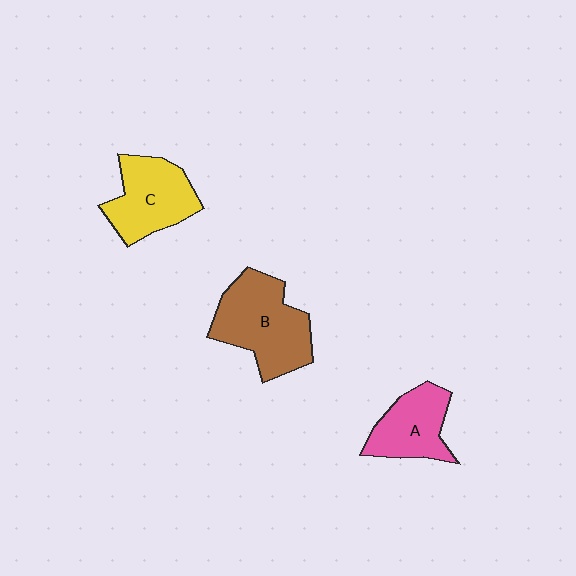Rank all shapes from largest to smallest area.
From largest to smallest: B (brown), C (yellow), A (pink).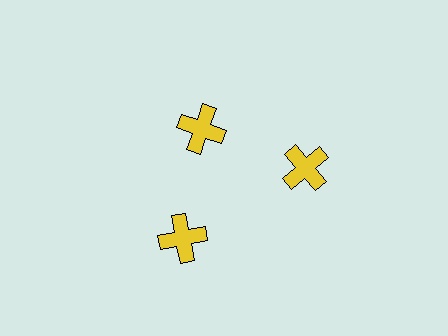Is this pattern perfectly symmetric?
No. The 3 yellow crosses are arranged in a ring, but one element near the 11 o'clock position is pulled inward toward the center, breaking the 3-fold rotational symmetry.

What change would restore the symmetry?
The symmetry would be restored by moving it outward, back onto the ring so that all 3 crosses sit at equal angles and equal distance from the center.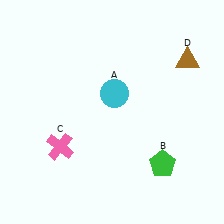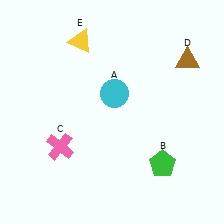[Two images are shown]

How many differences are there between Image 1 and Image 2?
There is 1 difference between the two images.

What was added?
A yellow triangle (E) was added in Image 2.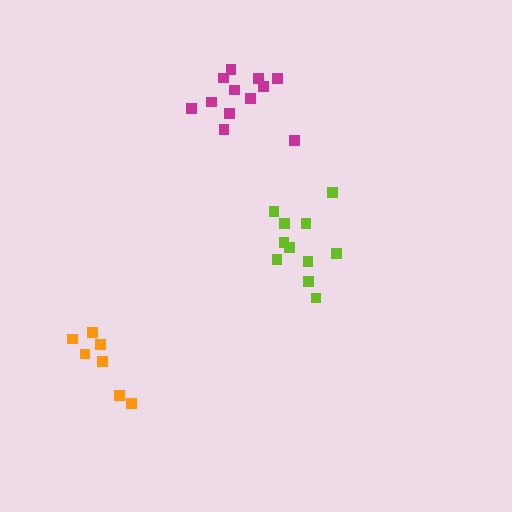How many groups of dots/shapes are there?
There are 3 groups.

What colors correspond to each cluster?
The clusters are colored: lime, magenta, orange.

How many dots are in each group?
Group 1: 11 dots, Group 2: 13 dots, Group 3: 7 dots (31 total).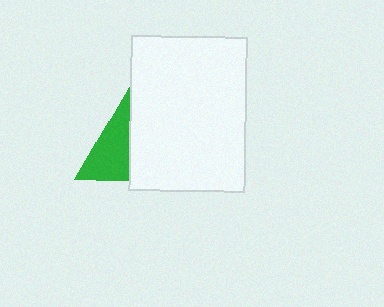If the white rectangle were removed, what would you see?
You would see the complete green triangle.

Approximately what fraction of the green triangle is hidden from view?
Roughly 59% of the green triangle is hidden behind the white rectangle.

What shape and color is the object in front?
The object in front is a white rectangle.